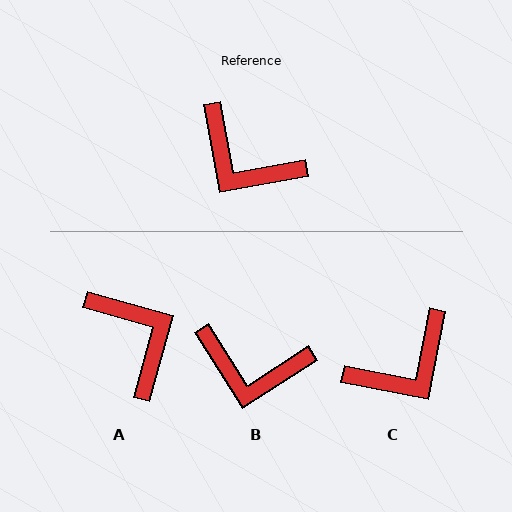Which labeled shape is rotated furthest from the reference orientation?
A, about 154 degrees away.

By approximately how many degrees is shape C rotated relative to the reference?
Approximately 69 degrees counter-clockwise.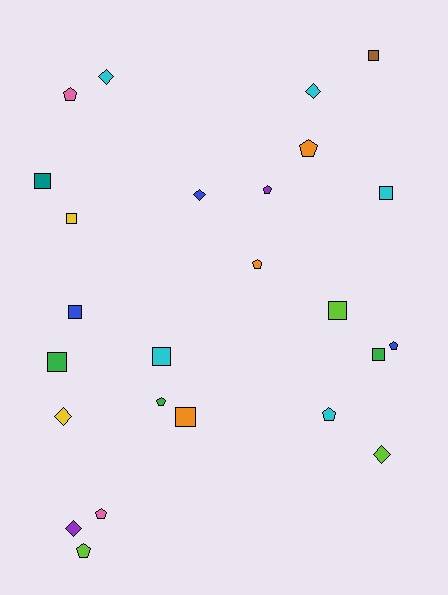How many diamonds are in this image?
There are 6 diamonds.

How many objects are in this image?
There are 25 objects.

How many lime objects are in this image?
There are 3 lime objects.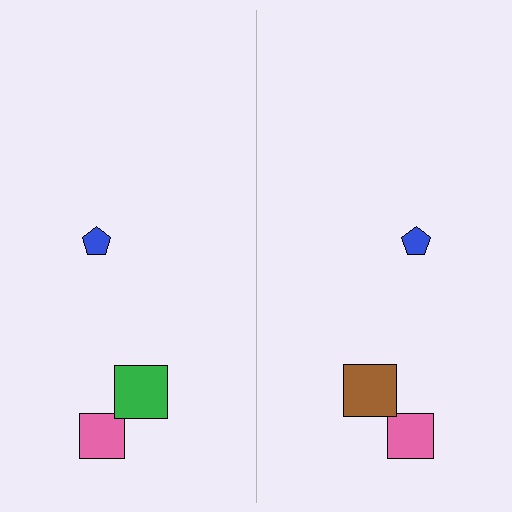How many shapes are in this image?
There are 6 shapes in this image.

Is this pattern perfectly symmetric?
No, the pattern is not perfectly symmetric. The brown square on the right side breaks the symmetry — its mirror counterpart is green.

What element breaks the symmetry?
The brown square on the right side breaks the symmetry — its mirror counterpart is green.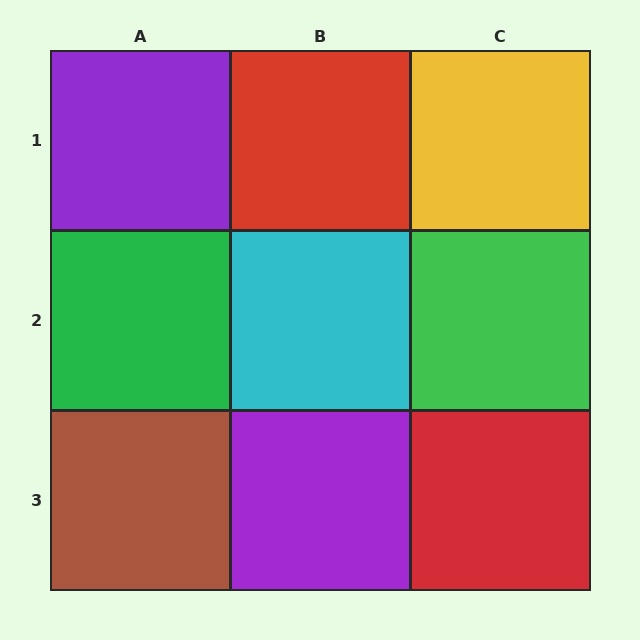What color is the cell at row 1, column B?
Red.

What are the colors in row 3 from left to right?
Brown, purple, red.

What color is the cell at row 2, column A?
Green.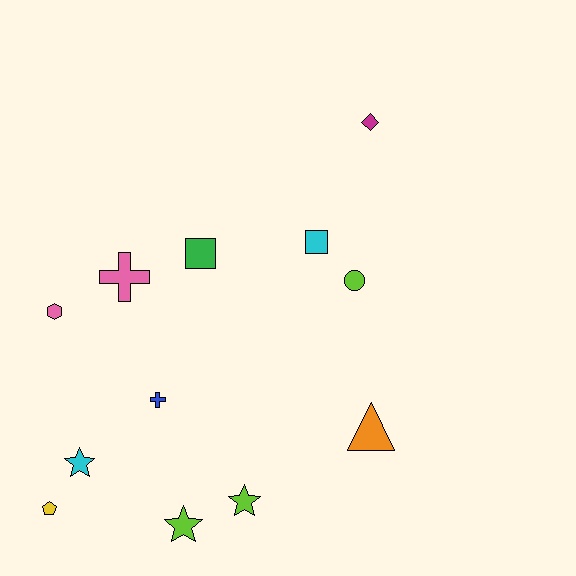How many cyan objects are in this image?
There are 2 cyan objects.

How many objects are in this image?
There are 12 objects.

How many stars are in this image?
There are 3 stars.